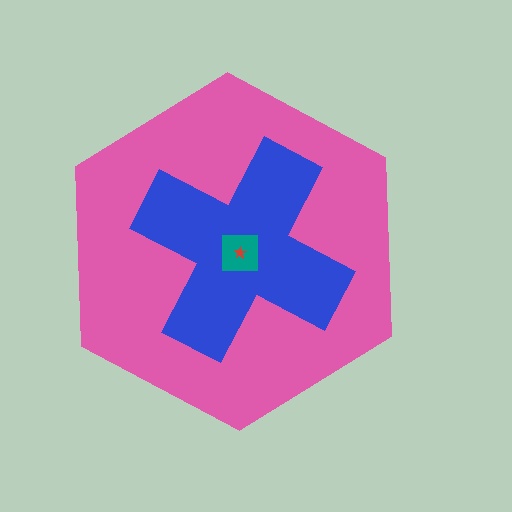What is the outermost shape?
The pink hexagon.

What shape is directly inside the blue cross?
The teal square.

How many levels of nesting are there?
4.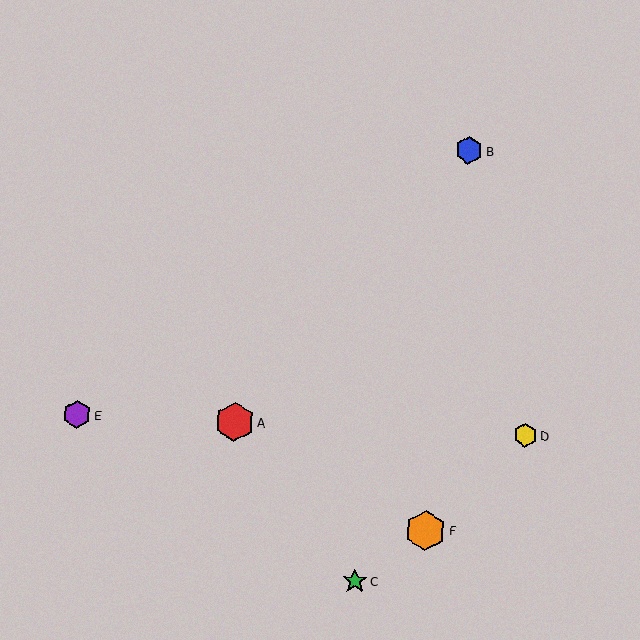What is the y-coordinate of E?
Object E is at y≈414.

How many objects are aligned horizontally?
3 objects (A, D, E) are aligned horizontally.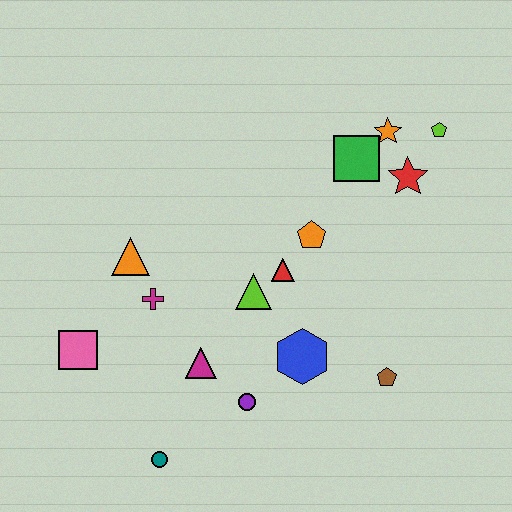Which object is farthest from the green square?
The teal circle is farthest from the green square.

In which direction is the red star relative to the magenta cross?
The red star is to the right of the magenta cross.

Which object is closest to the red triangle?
The lime triangle is closest to the red triangle.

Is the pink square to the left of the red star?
Yes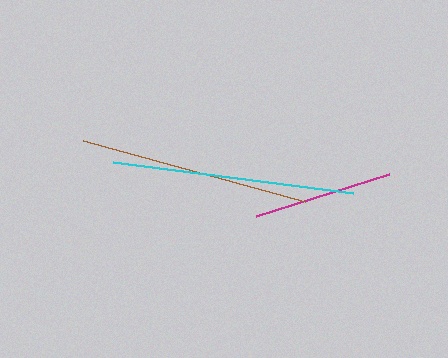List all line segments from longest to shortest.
From longest to shortest: cyan, brown, magenta.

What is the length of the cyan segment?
The cyan segment is approximately 242 pixels long.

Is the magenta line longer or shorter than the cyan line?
The cyan line is longer than the magenta line.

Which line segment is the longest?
The cyan line is the longest at approximately 242 pixels.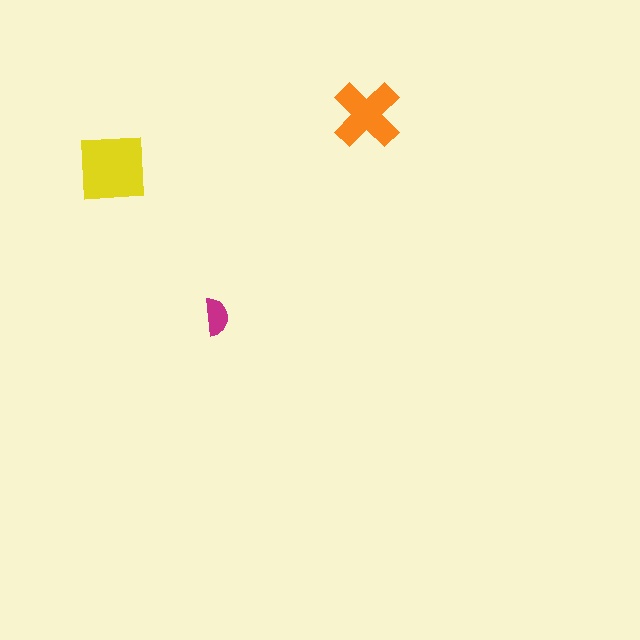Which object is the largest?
The yellow square.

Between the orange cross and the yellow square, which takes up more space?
The yellow square.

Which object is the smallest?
The magenta semicircle.